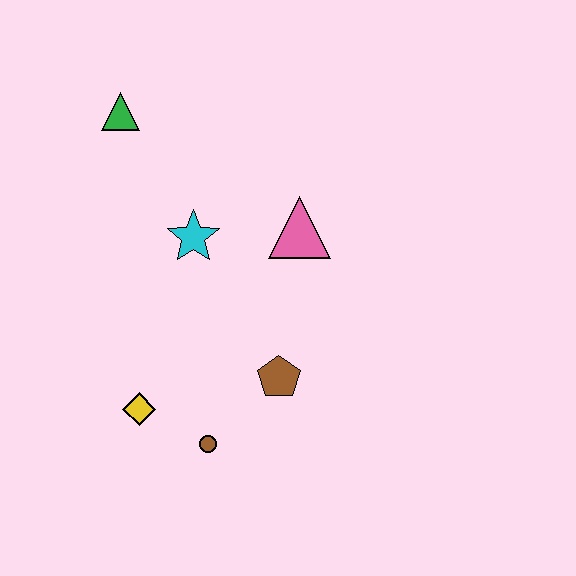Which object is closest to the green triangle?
The cyan star is closest to the green triangle.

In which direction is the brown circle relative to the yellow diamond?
The brown circle is to the right of the yellow diamond.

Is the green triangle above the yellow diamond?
Yes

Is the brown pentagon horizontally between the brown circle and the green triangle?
No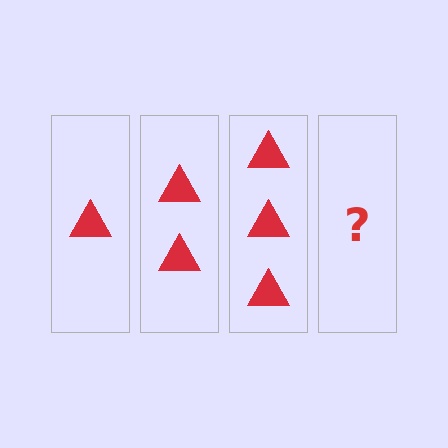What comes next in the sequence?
The next element should be 4 triangles.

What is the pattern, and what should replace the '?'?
The pattern is that each step adds one more triangle. The '?' should be 4 triangles.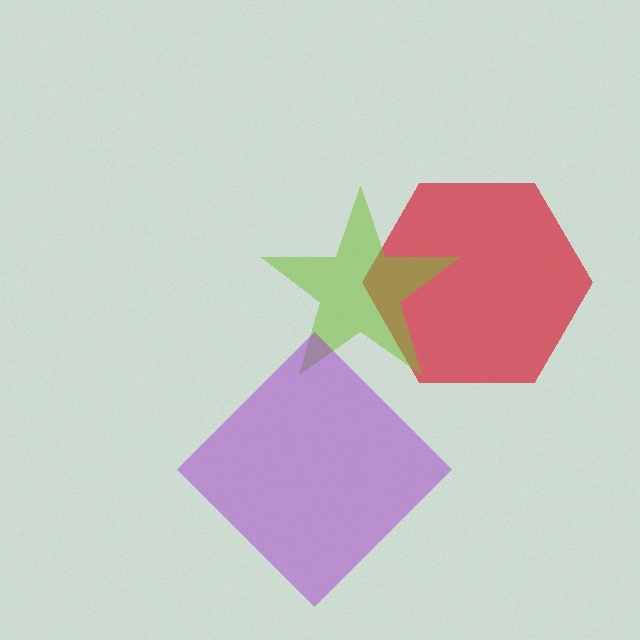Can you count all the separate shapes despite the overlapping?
Yes, there are 3 separate shapes.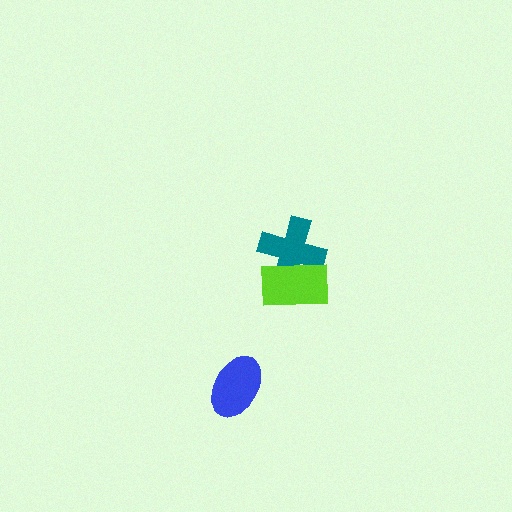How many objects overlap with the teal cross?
1 object overlaps with the teal cross.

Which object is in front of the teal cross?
The lime rectangle is in front of the teal cross.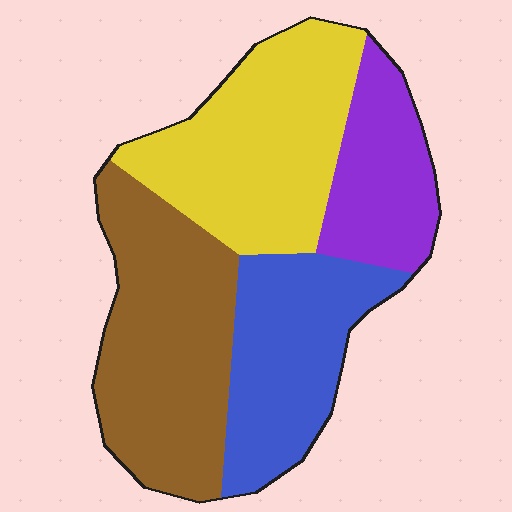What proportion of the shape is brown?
Brown covers about 30% of the shape.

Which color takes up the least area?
Purple, at roughly 15%.